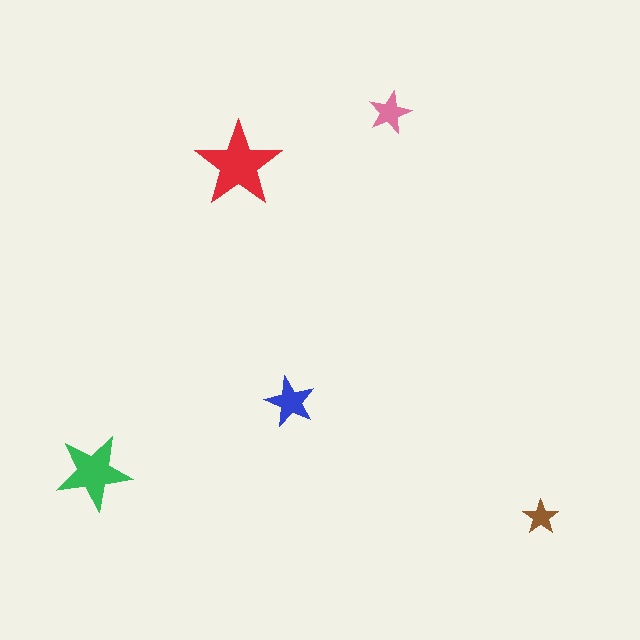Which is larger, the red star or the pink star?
The red one.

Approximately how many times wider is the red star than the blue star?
About 1.5 times wider.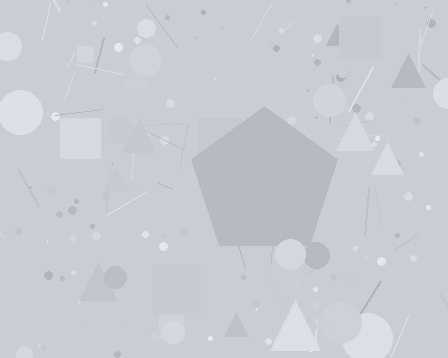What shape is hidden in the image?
A pentagon is hidden in the image.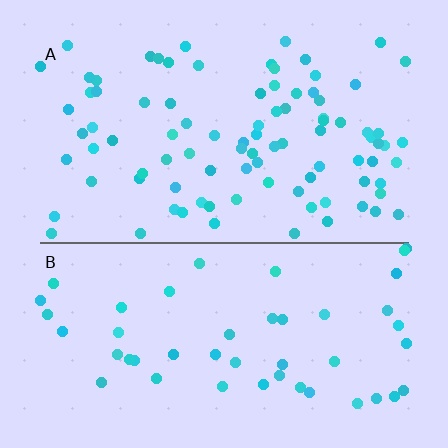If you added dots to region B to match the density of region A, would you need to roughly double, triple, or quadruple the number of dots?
Approximately double.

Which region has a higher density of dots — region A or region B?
A (the top).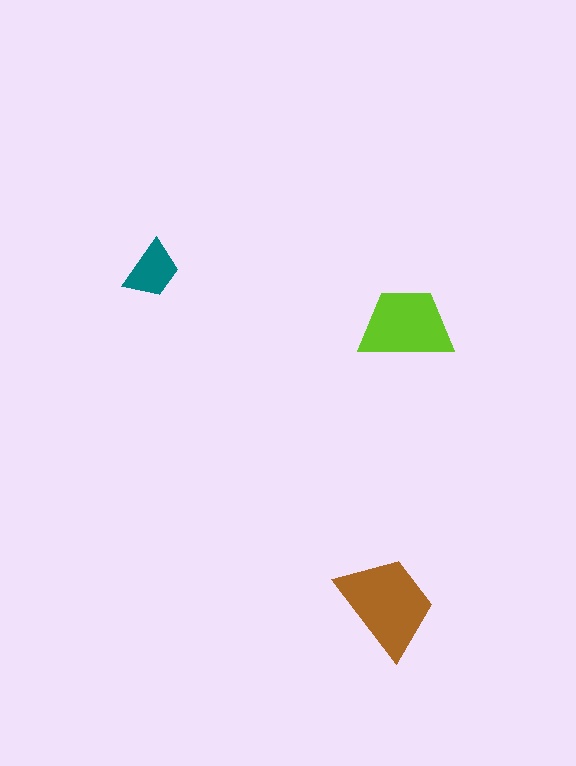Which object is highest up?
The teal trapezoid is topmost.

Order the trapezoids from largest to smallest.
the brown one, the lime one, the teal one.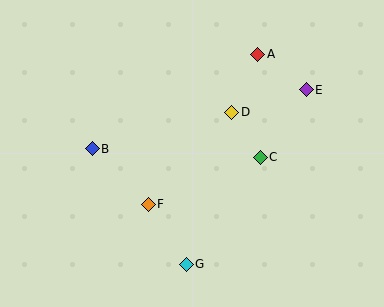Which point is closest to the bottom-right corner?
Point C is closest to the bottom-right corner.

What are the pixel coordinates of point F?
Point F is at (148, 204).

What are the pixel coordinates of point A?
Point A is at (258, 54).